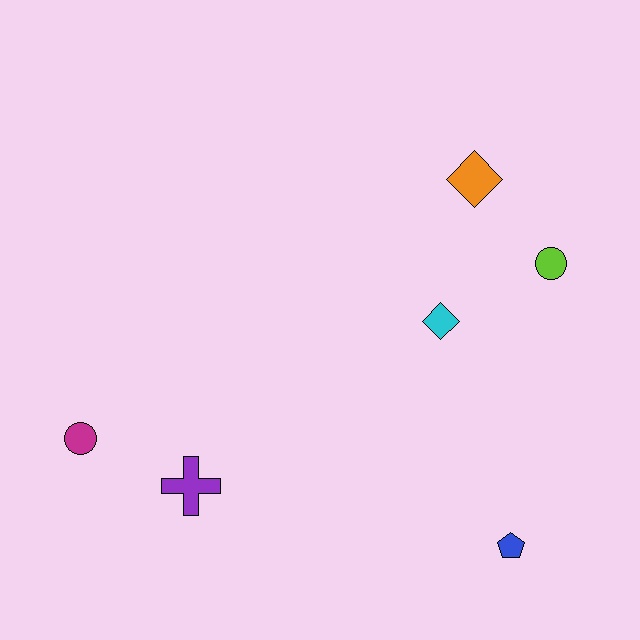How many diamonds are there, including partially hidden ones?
There are 2 diamonds.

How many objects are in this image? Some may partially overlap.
There are 6 objects.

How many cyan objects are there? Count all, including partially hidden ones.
There is 1 cyan object.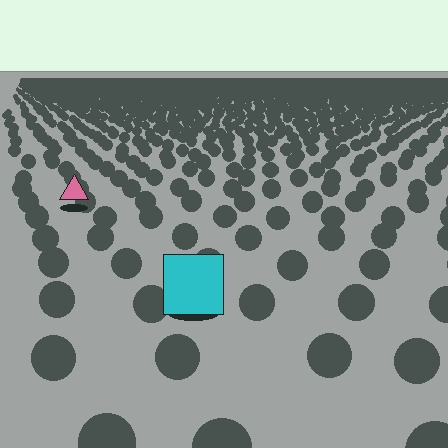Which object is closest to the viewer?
The cyan square is closest. The texture marks near it are larger and more spread out.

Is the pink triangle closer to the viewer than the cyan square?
No. The cyan square is closer — you can tell from the texture gradient: the ground texture is coarser near it.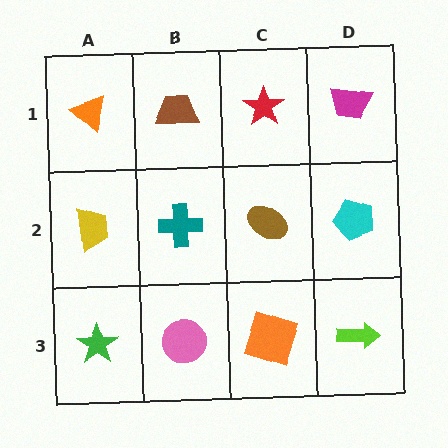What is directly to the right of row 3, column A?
A pink circle.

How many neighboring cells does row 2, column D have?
3.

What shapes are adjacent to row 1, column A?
A yellow trapezoid (row 2, column A), a brown trapezoid (row 1, column B).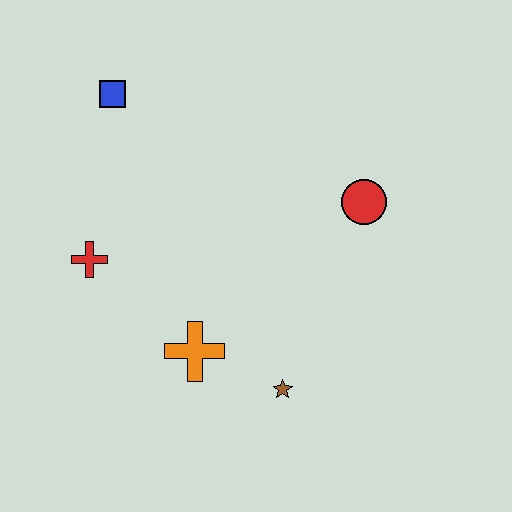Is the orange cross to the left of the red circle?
Yes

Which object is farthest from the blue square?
The brown star is farthest from the blue square.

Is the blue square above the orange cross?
Yes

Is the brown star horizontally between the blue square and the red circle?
Yes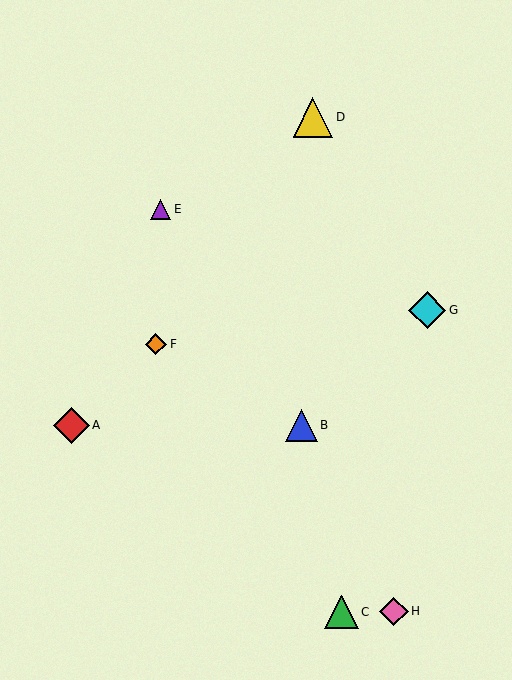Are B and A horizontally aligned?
Yes, both are at y≈425.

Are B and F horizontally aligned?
No, B is at y≈425 and F is at y≈344.